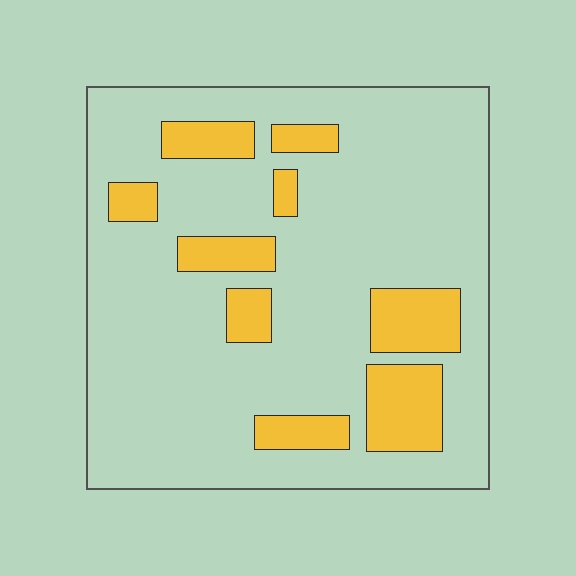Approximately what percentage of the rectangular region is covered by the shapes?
Approximately 20%.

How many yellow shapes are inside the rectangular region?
9.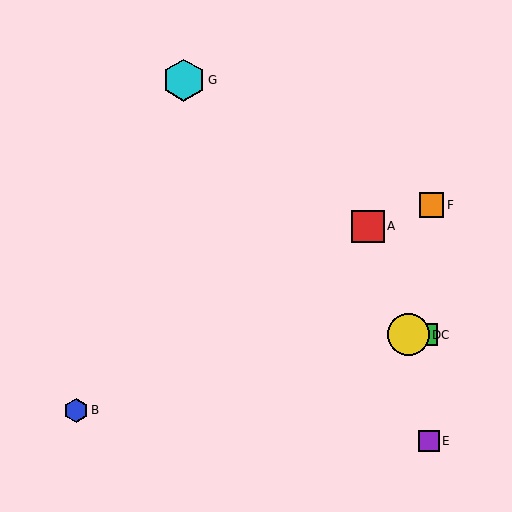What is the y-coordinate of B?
Object B is at y≈410.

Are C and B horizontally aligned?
No, C is at y≈335 and B is at y≈410.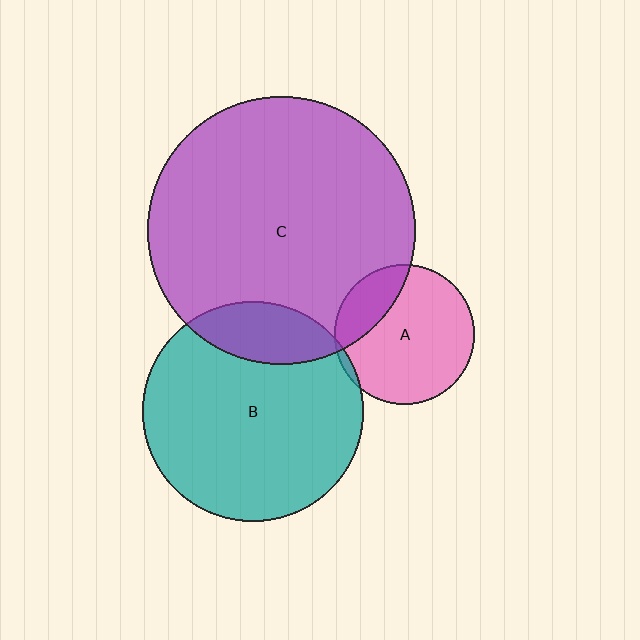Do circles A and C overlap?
Yes.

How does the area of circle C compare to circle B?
Approximately 1.5 times.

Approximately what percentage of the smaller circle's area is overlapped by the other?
Approximately 20%.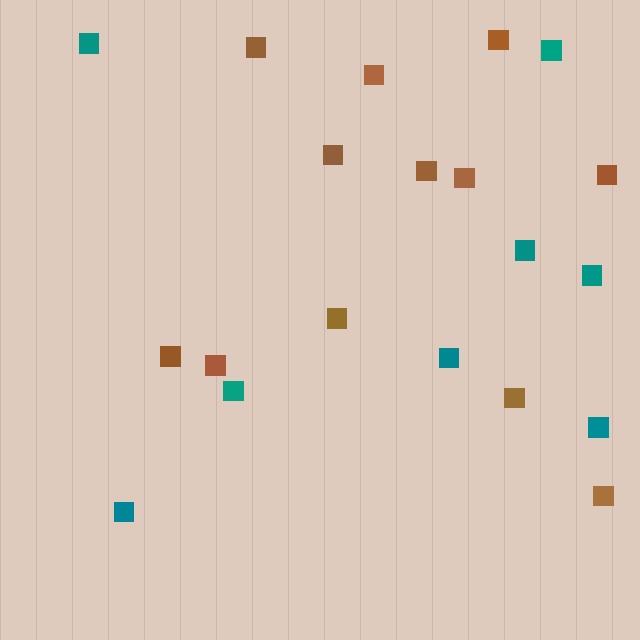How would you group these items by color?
There are 2 groups: one group of teal squares (8) and one group of brown squares (12).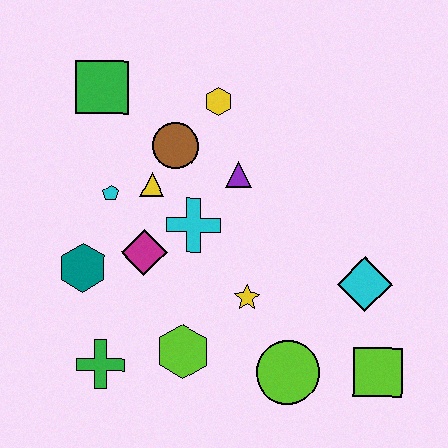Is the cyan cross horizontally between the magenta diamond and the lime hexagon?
No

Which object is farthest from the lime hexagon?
The green square is farthest from the lime hexagon.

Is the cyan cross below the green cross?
No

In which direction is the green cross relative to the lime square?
The green cross is to the left of the lime square.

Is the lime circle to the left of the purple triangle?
No